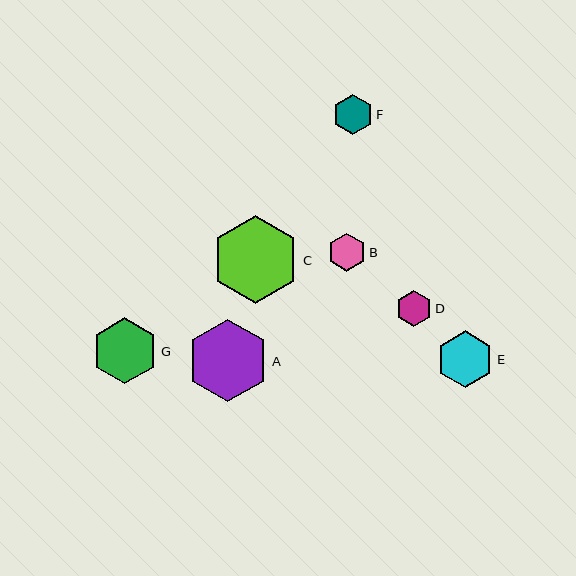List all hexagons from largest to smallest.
From largest to smallest: C, A, G, E, F, B, D.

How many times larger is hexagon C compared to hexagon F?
Hexagon C is approximately 2.2 times the size of hexagon F.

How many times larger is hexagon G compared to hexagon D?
Hexagon G is approximately 1.8 times the size of hexagon D.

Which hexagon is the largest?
Hexagon C is the largest with a size of approximately 88 pixels.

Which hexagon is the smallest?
Hexagon D is the smallest with a size of approximately 36 pixels.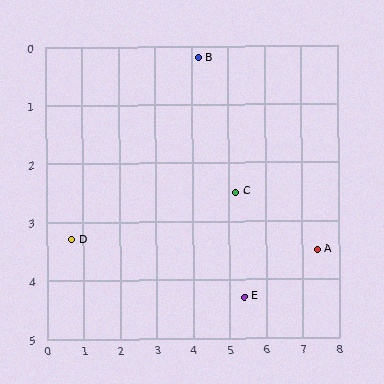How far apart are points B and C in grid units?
Points B and C are about 2.5 grid units apart.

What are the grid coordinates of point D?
Point D is at approximately (0.7, 3.3).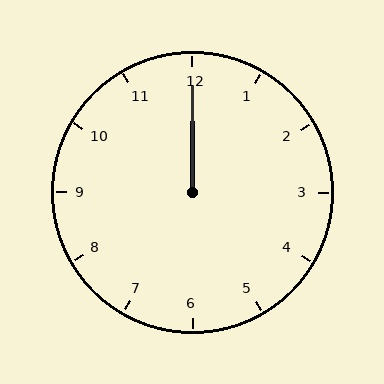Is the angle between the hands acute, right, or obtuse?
It is acute.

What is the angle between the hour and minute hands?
Approximately 0 degrees.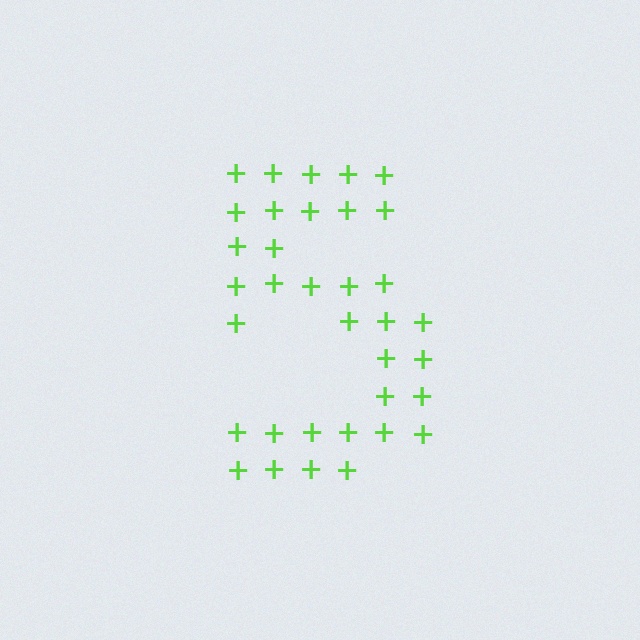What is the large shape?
The large shape is the digit 5.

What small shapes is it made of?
It is made of small plus signs.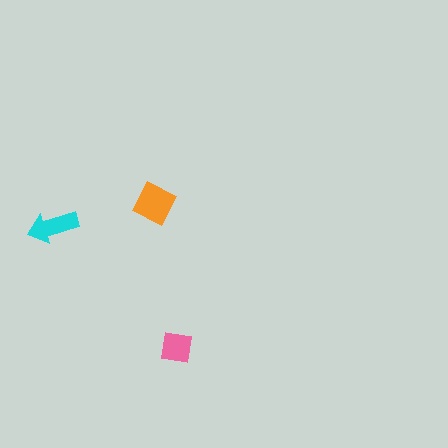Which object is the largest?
The orange square.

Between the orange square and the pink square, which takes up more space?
The orange square.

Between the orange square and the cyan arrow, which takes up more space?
The orange square.